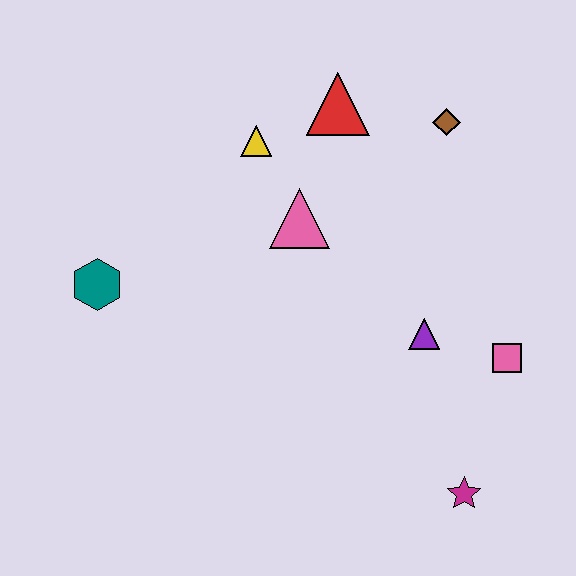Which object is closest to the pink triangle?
The yellow triangle is closest to the pink triangle.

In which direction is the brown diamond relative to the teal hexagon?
The brown diamond is to the right of the teal hexagon.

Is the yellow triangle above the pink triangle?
Yes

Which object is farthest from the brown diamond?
The teal hexagon is farthest from the brown diamond.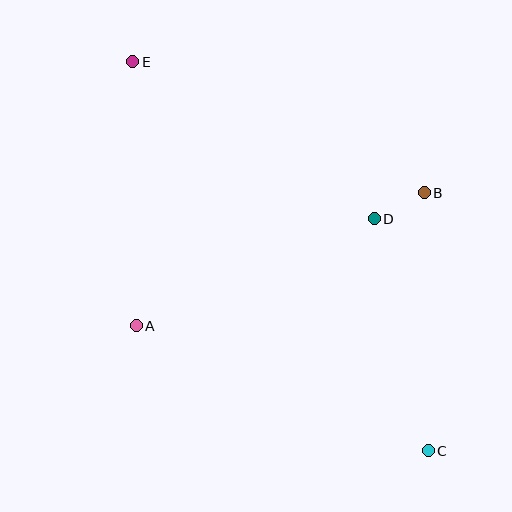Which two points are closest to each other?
Points B and D are closest to each other.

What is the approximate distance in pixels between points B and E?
The distance between B and E is approximately 320 pixels.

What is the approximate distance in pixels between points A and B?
The distance between A and B is approximately 317 pixels.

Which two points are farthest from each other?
Points C and E are farthest from each other.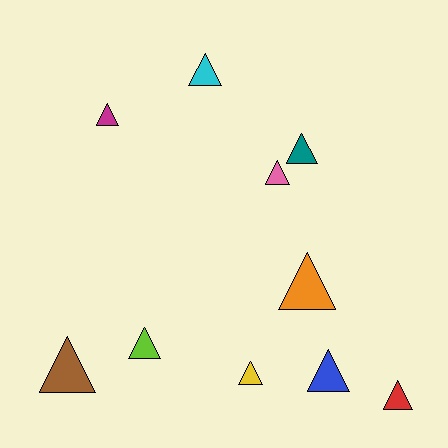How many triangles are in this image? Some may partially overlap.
There are 10 triangles.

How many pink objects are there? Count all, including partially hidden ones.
There is 1 pink object.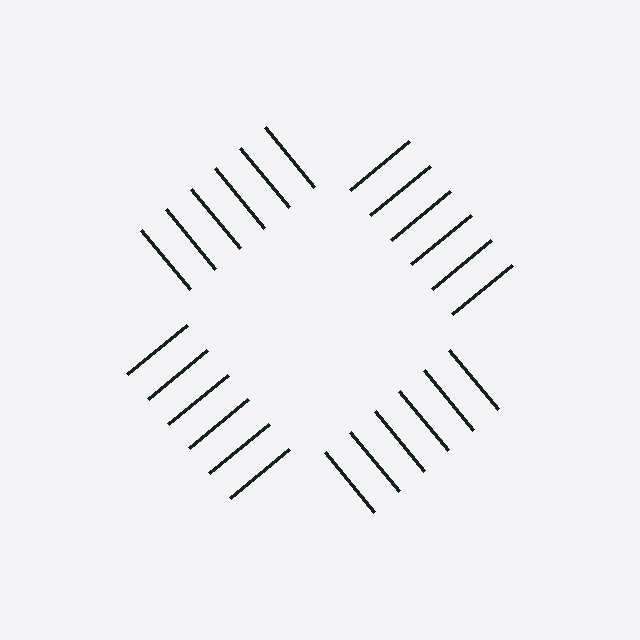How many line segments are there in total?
24 — 6 along each of the 4 edges.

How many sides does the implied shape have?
4 sides — the line-ends trace a square.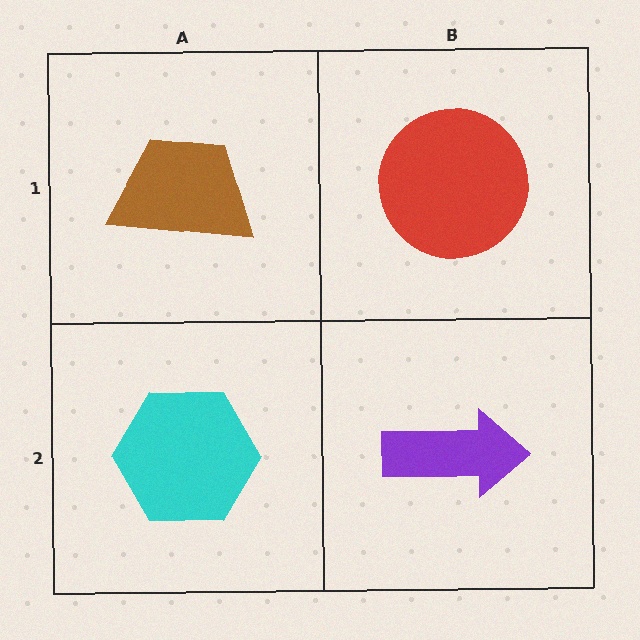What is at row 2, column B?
A purple arrow.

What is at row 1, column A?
A brown trapezoid.